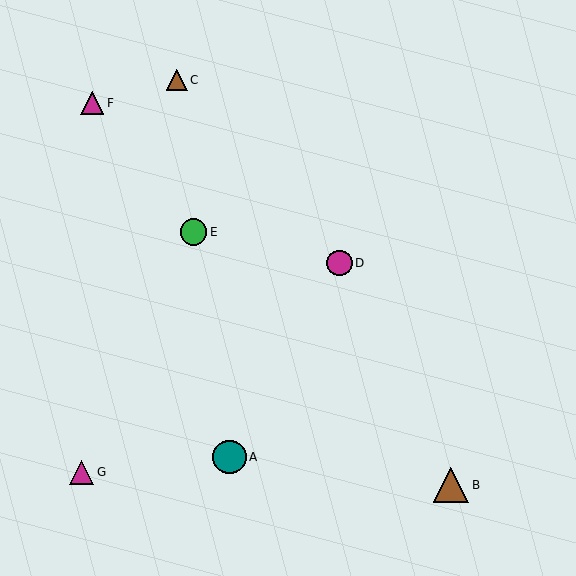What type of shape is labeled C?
Shape C is a brown triangle.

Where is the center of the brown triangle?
The center of the brown triangle is at (451, 485).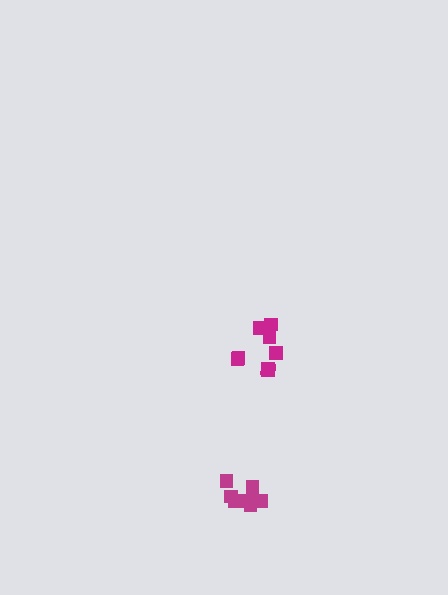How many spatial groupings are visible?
There are 2 spatial groupings.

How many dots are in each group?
Group 1: 8 dots, Group 2: 7 dots (15 total).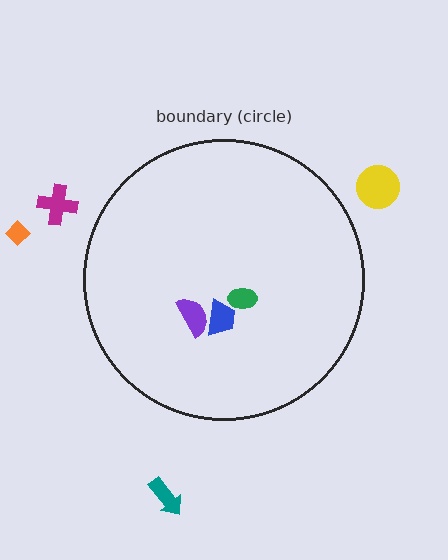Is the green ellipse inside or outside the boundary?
Inside.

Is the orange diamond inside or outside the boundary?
Outside.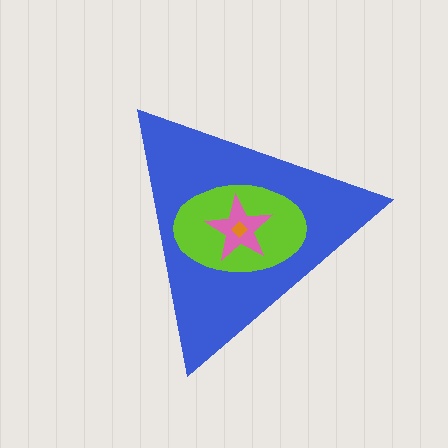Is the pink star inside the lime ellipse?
Yes.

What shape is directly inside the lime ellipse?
The pink star.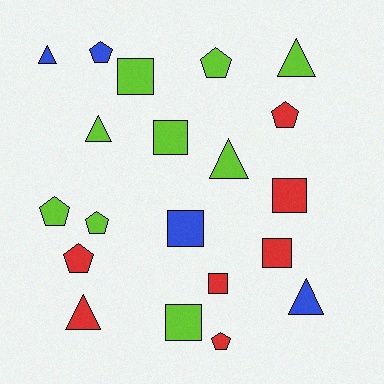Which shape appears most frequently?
Pentagon, with 7 objects.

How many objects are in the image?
There are 20 objects.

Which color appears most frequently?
Lime, with 9 objects.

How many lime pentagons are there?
There are 3 lime pentagons.